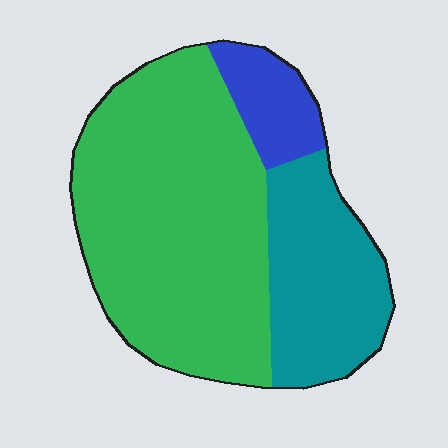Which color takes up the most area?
Green, at roughly 60%.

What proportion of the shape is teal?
Teal takes up about one quarter (1/4) of the shape.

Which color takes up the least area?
Blue, at roughly 10%.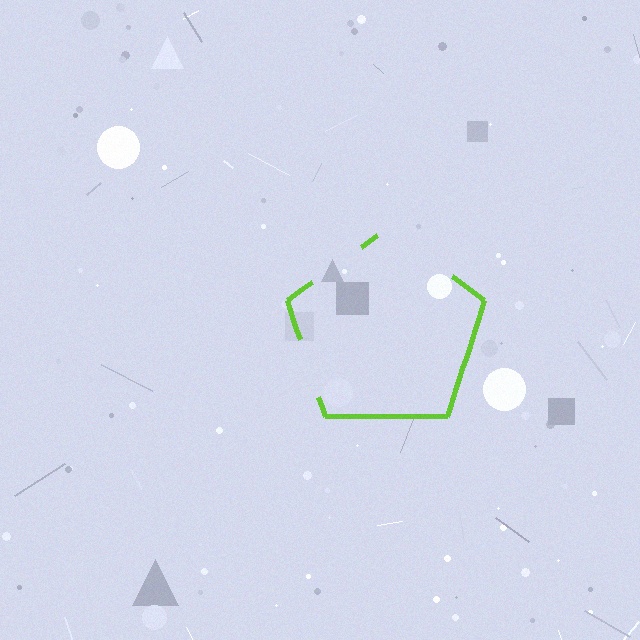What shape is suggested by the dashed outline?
The dashed outline suggests a pentagon.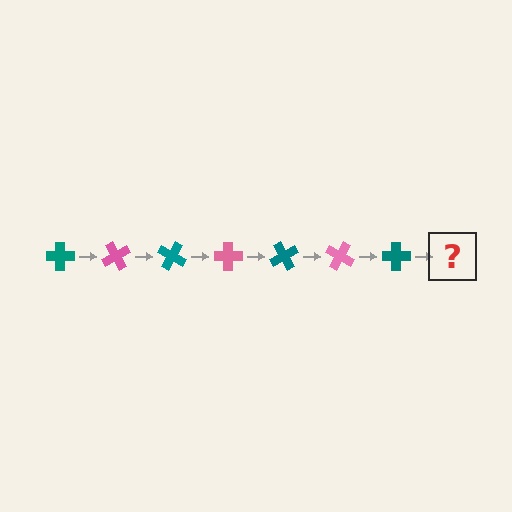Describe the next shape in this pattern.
It should be a pink cross, rotated 420 degrees from the start.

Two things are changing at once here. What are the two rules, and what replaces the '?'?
The two rules are that it rotates 60 degrees each step and the color cycles through teal and pink. The '?' should be a pink cross, rotated 420 degrees from the start.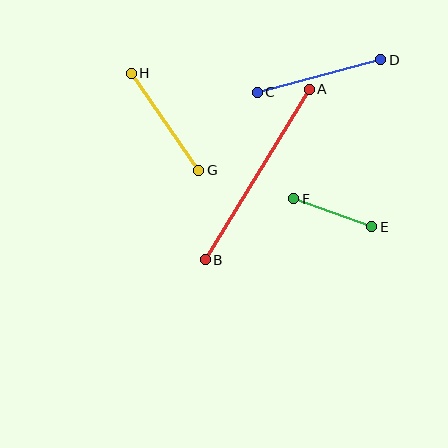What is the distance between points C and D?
The distance is approximately 128 pixels.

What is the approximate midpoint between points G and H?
The midpoint is at approximately (165, 122) pixels.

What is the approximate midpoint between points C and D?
The midpoint is at approximately (319, 76) pixels.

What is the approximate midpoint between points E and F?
The midpoint is at approximately (333, 213) pixels.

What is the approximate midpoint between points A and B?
The midpoint is at approximately (257, 175) pixels.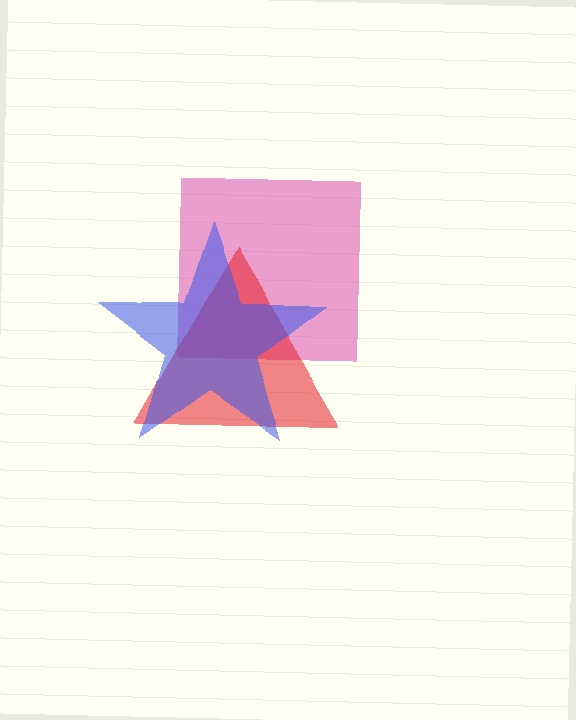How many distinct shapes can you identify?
There are 3 distinct shapes: a pink square, a red triangle, a blue star.